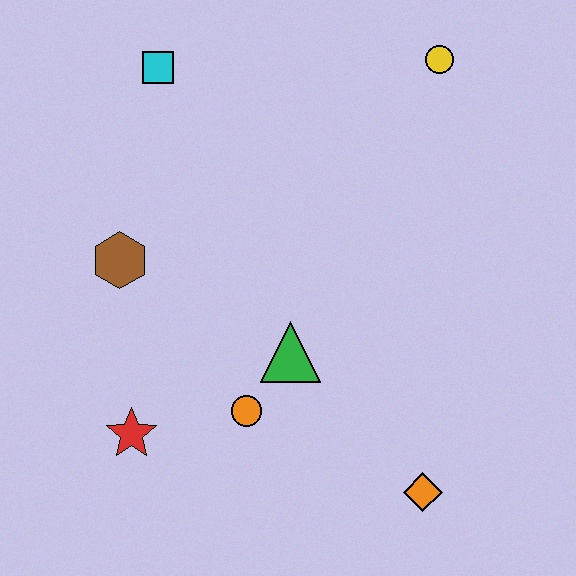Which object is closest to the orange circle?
The green triangle is closest to the orange circle.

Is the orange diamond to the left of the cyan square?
No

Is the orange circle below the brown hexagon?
Yes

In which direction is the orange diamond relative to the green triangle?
The orange diamond is below the green triangle.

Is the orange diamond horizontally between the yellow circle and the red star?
Yes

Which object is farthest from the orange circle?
The yellow circle is farthest from the orange circle.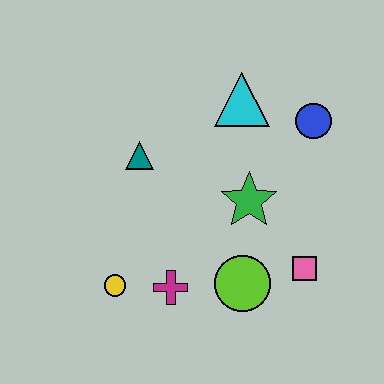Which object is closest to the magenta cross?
The yellow circle is closest to the magenta cross.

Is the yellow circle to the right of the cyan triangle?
No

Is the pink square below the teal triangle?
Yes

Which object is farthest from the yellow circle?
The blue circle is farthest from the yellow circle.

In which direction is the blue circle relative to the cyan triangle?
The blue circle is to the right of the cyan triangle.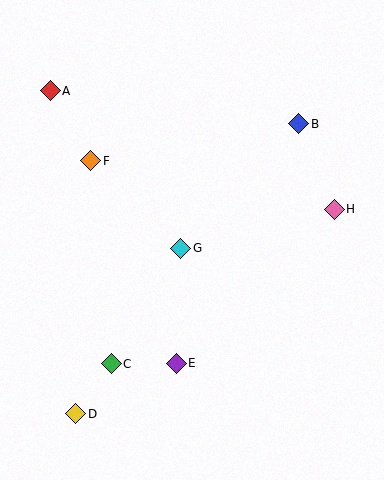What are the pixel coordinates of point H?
Point H is at (334, 209).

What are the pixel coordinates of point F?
Point F is at (91, 161).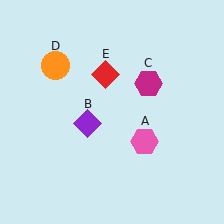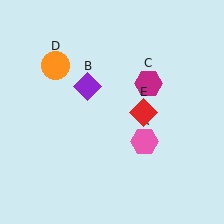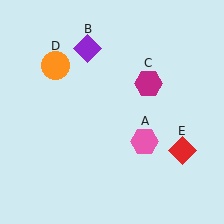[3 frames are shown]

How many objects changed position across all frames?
2 objects changed position: purple diamond (object B), red diamond (object E).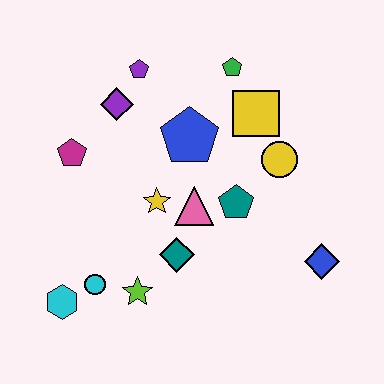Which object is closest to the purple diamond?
The purple pentagon is closest to the purple diamond.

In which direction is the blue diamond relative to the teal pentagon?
The blue diamond is to the right of the teal pentagon.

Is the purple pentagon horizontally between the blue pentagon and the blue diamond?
No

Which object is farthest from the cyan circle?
The green pentagon is farthest from the cyan circle.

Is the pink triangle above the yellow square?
No